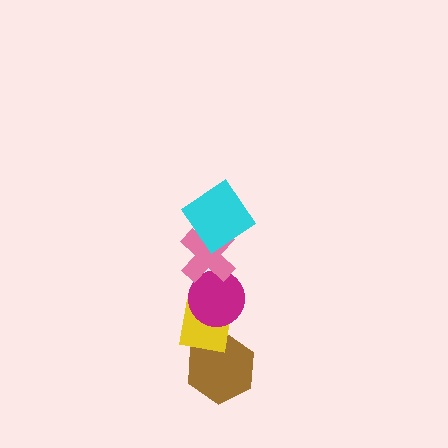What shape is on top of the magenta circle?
The pink cross is on top of the magenta circle.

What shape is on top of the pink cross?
The cyan diamond is on top of the pink cross.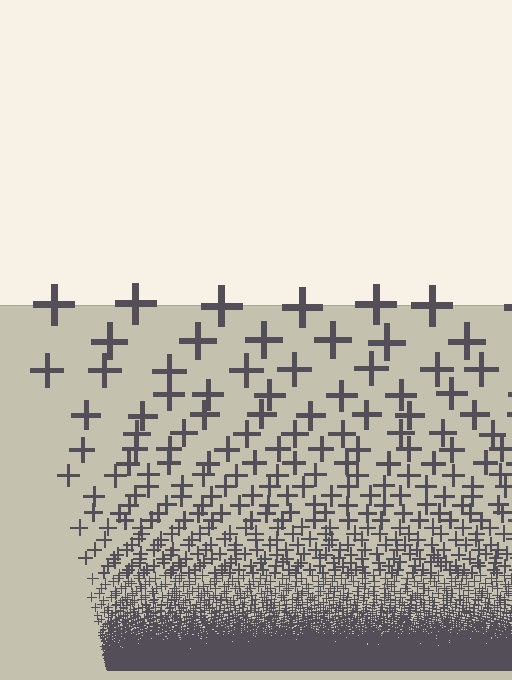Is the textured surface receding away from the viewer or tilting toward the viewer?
The surface appears to tilt toward the viewer. Texture elements get larger and sparser toward the top.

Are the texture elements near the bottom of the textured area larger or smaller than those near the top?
Smaller. The gradient is inverted — elements near the bottom are smaller and denser.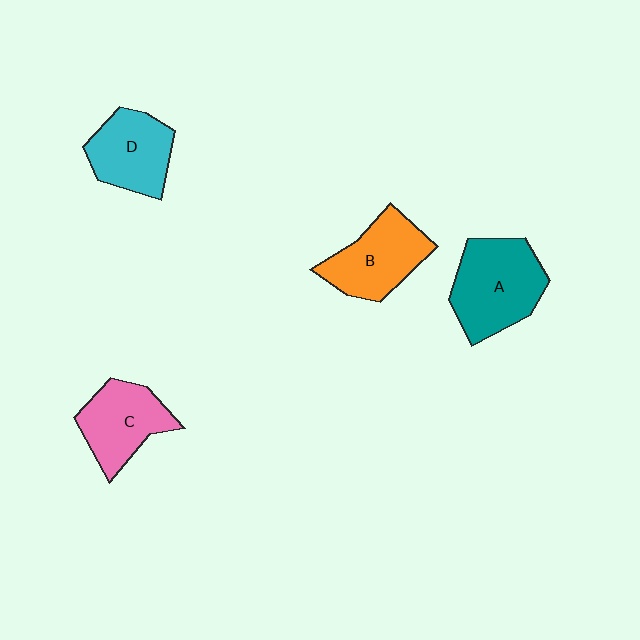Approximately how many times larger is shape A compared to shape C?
Approximately 1.3 times.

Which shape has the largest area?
Shape A (teal).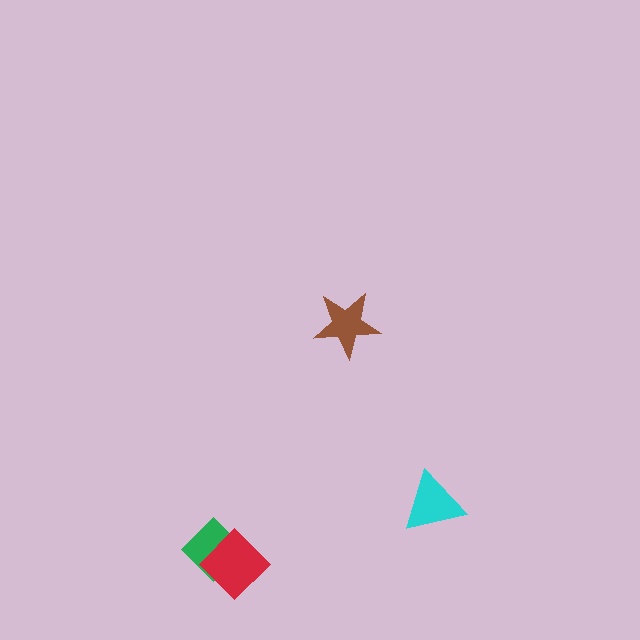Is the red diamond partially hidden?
No, no other shape covers it.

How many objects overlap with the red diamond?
1 object overlaps with the red diamond.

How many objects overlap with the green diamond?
1 object overlaps with the green diamond.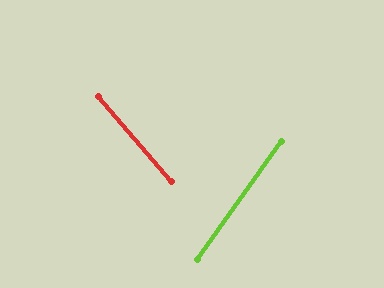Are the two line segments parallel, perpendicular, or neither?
Neither parallel nor perpendicular — they differ by about 76°.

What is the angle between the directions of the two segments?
Approximately 76 degrees.